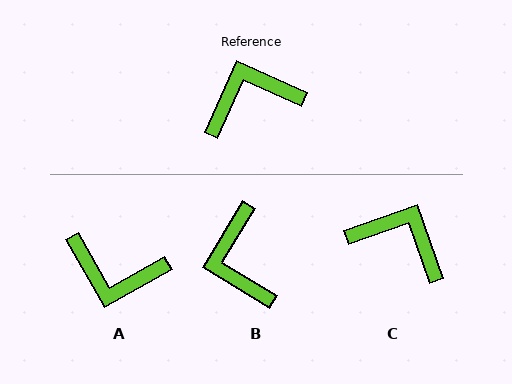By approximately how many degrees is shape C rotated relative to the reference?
Approximately 47 degrees clockwise.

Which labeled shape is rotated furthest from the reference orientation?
A, about 144 degrees away.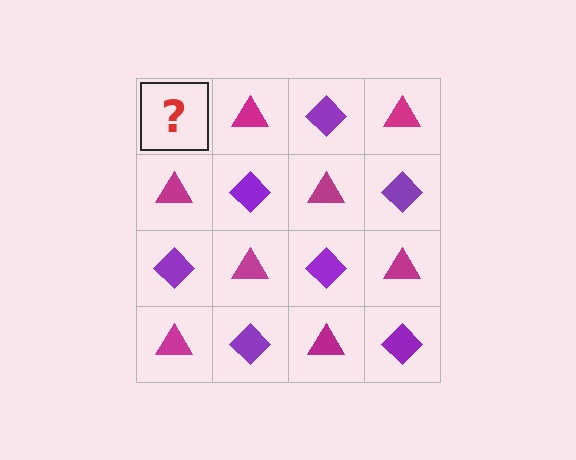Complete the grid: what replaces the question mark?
The question mark should be replaced with a purple diamond.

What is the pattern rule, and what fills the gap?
The rule is that it alternates purple diamond and magenta triangle in a checkerboard pattern. The gap should be filled with a purple diamond.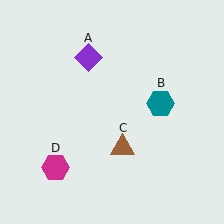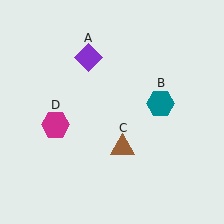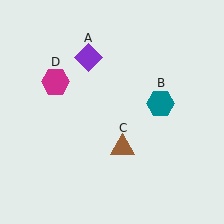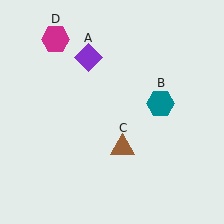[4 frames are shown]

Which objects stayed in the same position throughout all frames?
Purple diamond (object A) and teal hexagon (object B) and brown triangle (object C) remained stationary.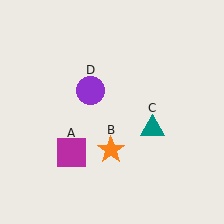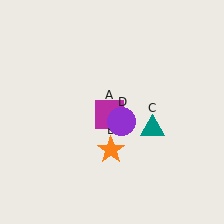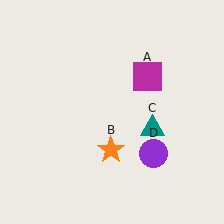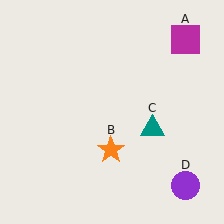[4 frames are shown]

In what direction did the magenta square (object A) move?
The magenta square (object A) moved up and to the right.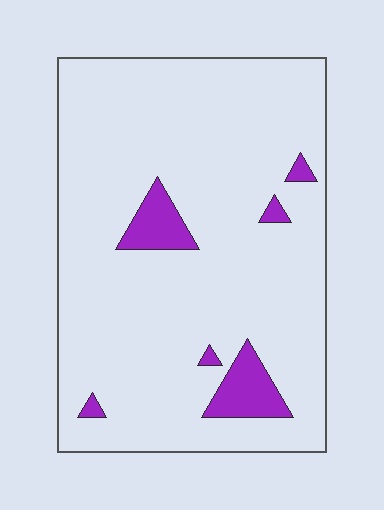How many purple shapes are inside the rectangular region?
6.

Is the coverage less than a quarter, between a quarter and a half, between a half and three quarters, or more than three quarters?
Less than a quarter.